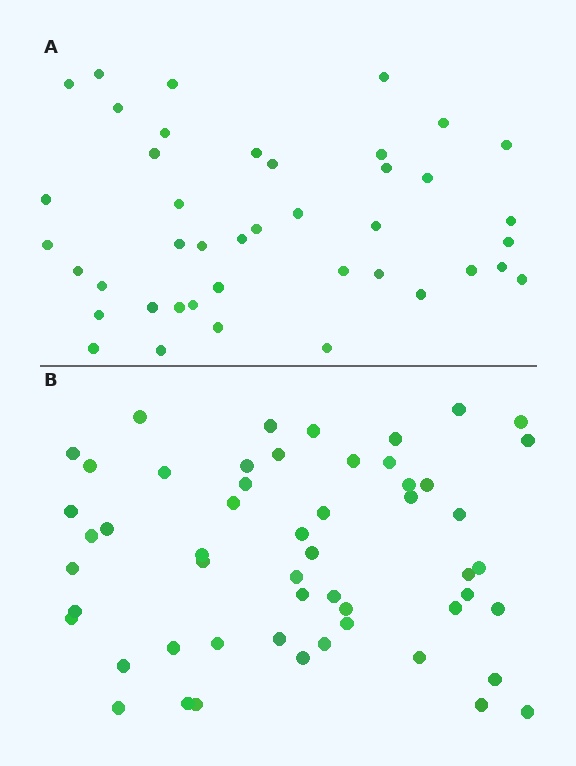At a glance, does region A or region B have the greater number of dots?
Region B (the bottom region) has more dots.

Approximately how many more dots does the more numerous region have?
Region B has roughly 12 or so more dots than region A.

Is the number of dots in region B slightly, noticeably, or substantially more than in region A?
Region B has noticeably more, but not dramatically so. The ratio is roughly 1.3 to 1.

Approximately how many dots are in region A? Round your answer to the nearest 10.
About 40 dots. (The exact count is 42, which rounds to 40.)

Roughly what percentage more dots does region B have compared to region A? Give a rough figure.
About 30% more.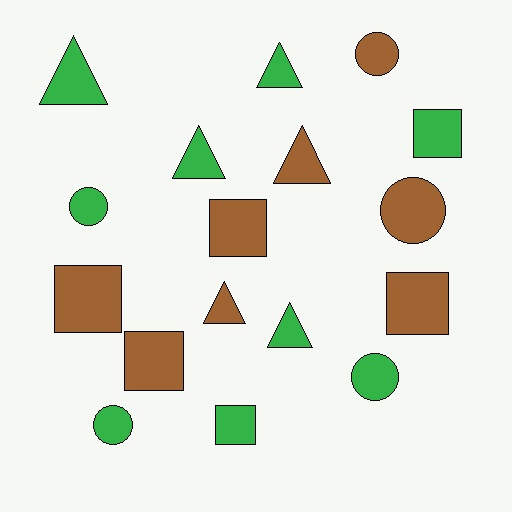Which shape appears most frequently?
Square, with 6 objects.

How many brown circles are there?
There are 2 brown circles.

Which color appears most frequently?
Green, with 9 objects.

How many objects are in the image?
There are 17 objects.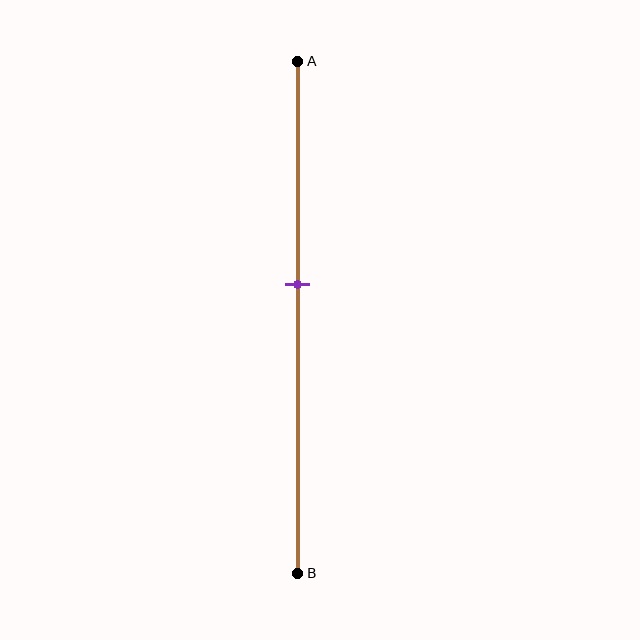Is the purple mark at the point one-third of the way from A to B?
No, the mark is at about 45% from A, not at the 33% one-third point.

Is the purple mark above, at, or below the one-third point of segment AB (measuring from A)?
The purple mark is below the one-third point of segment AB.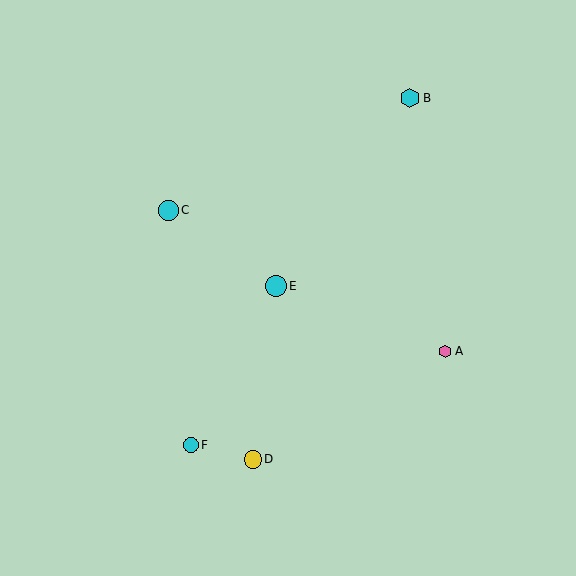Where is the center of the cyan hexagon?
The center of the cyan hexagon is at (410, 98).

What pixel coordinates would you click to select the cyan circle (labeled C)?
Click at (168, 210) to select the cyan circle C.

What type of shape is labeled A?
Shape A is a pink hexagon.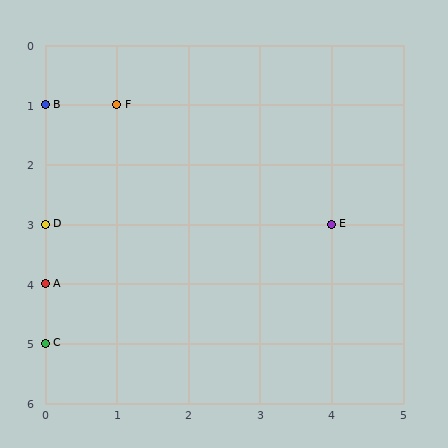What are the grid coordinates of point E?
Point E is at grid coordinates (4, 3).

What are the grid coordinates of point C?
Point C is at grid coordinates (0, 5).